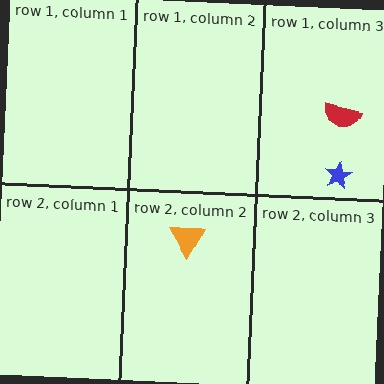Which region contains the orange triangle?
The row 2, column 2 region.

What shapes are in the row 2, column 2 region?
The orange triangle.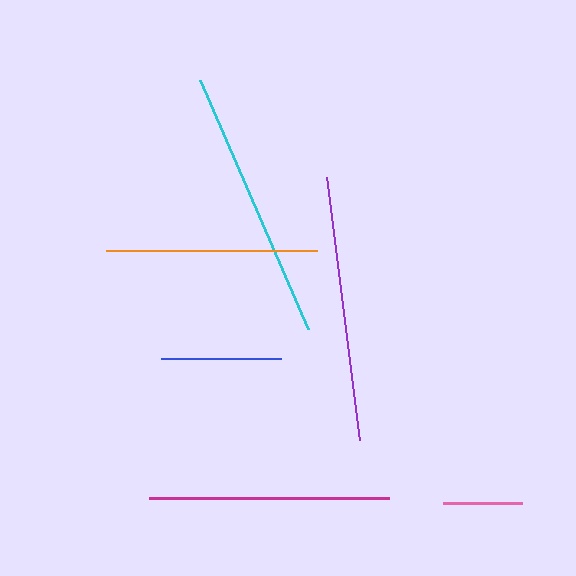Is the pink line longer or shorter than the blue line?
The blue line is longer than the pink line.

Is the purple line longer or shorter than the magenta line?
The purple line is longer than the magenta line.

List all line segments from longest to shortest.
From longest to shortest: cyan, purple, magenta, orange, blue, pink.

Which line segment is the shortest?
The pink line is the shortest at approximately 79 pixels.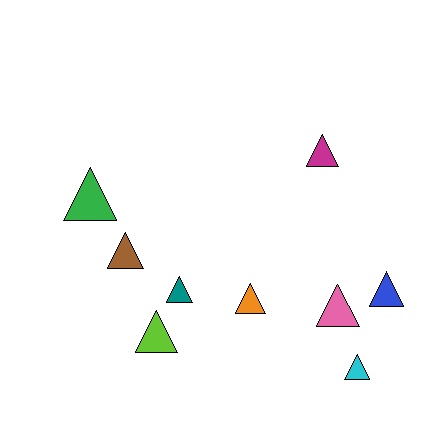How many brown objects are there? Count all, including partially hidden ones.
There is 1 brown object.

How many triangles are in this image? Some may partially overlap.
There are 9 triangles.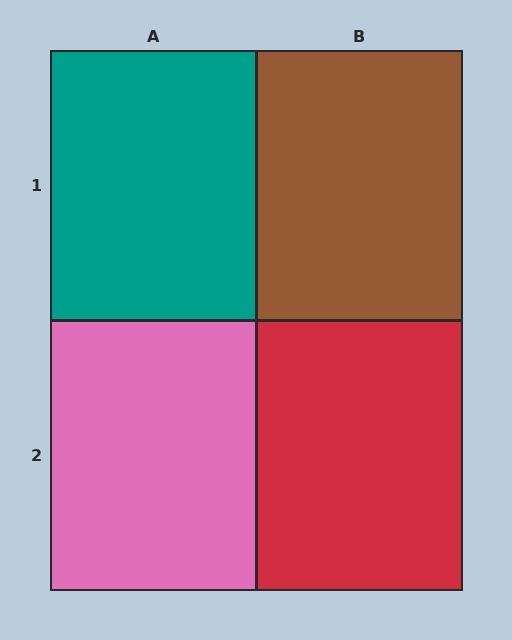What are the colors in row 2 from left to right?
Pink, red.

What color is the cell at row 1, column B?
Brown.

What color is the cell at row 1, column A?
Teal.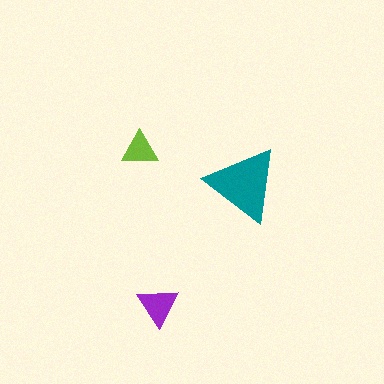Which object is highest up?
The lime triangle is topmost.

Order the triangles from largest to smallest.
the teal one, the purple one, the lime one.